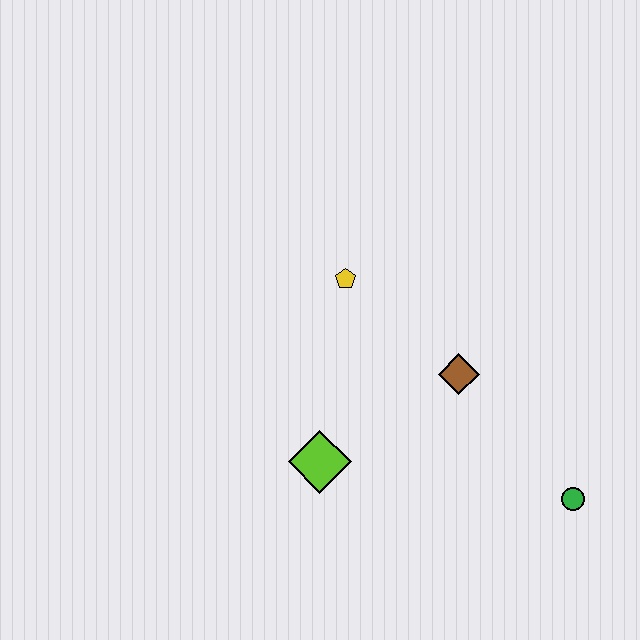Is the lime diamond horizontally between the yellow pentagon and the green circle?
No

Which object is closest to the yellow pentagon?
The brown diamond is closest to the yellow pentagon.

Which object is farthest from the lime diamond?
The green circle is farthest from the lime diamond.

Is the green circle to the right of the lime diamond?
Yes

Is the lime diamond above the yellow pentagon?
No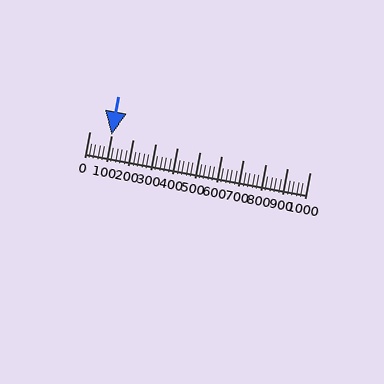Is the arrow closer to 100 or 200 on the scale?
The arrow is closer to 100.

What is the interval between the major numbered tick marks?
The major tick marks are spaced 100 units apart.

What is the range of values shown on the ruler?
The ruler shows values from 0 to 1000.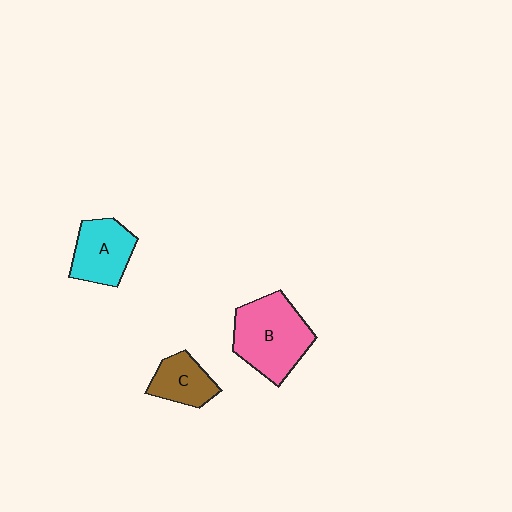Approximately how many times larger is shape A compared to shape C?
Approximately 1.3 times.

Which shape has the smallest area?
Shape C (brown).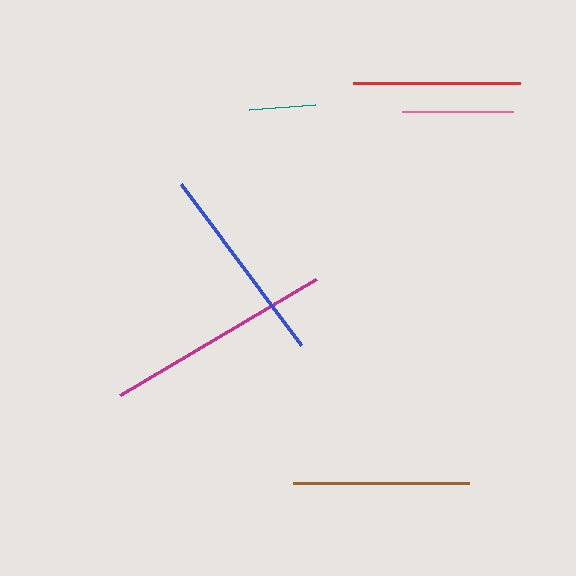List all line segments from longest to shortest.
From longest to shortest: magenta, blue, brown, red, pink, teal.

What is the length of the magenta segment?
The magenta segment is approximately 228 pixels long.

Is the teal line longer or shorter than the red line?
The red line is longer than the teal line.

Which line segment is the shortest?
The teal line is the shortest at approximately 66 pixels.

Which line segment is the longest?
The magenta line is the longest at approximately 228 pixels.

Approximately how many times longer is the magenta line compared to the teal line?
The magenta line is approximately 3.4 times the length of the teal line.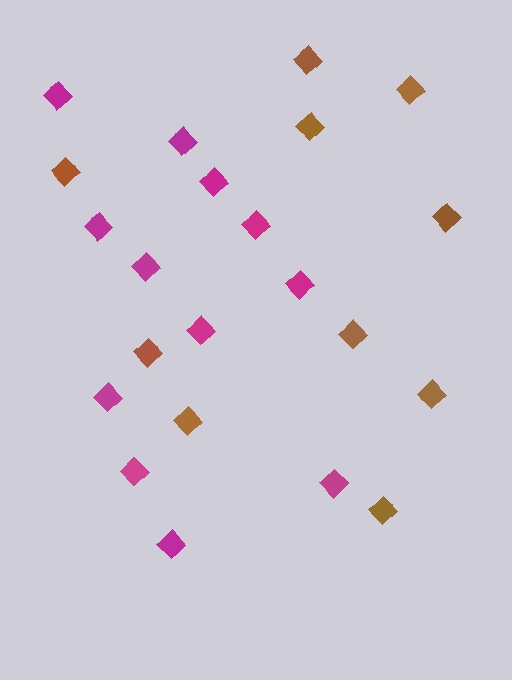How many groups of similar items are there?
There are 2 groups: one group of brown diamonds (10) and one group of magenta diamonds (12).